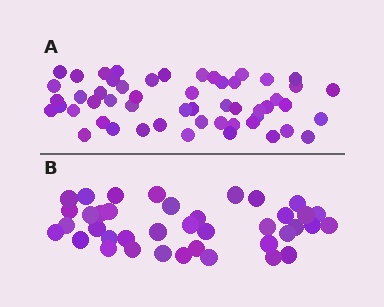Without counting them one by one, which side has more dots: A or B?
Region A (the top region) has more dots.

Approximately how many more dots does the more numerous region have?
Region A has approximately 15 more dots than region B.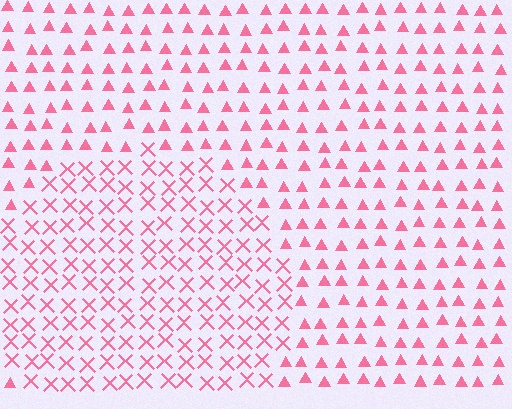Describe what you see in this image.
The image is filled with small pink elements arranged in a uniform grid. A circle-shaped region contains X marks, while the surrounding area contains triangles. The boundary is defined purely by the change in element shape.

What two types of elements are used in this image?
The image uses X marks inside the circle region and triangles outside it.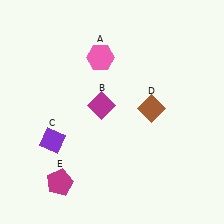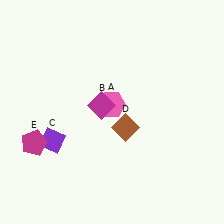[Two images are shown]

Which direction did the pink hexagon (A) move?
The pink hexagon (A) moved down.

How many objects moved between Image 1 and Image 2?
3 objects moved between the two images.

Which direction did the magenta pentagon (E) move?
The magenta pentagon (E) moved up.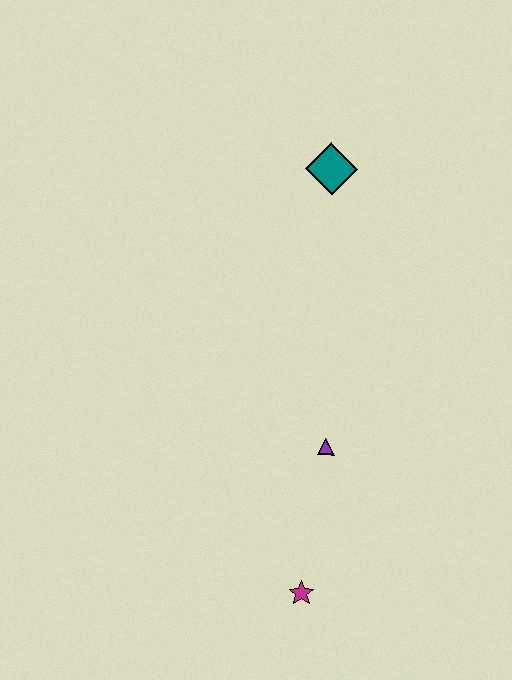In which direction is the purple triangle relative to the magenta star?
The purple triangle is above the magenta star.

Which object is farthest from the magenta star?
The teal diamond is farthest from the magenta star.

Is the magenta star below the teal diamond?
Yes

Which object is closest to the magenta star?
The purple triangle is closest to the magenta star.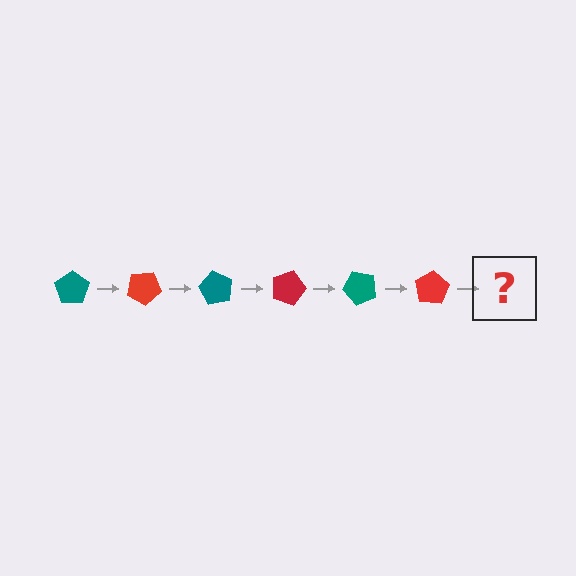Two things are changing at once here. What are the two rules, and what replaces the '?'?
The two rules are that it rotates 30 degrees each step and the color cycles through teal and red. The '?' should be a teal pentagon, rotated 180 degrees from the start.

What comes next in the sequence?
The next element should be a teal pentagon, rotated 180 degrees from the start.